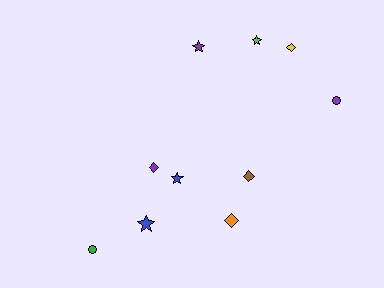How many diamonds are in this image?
There are 4 diamonds.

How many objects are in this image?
There are 10 objects.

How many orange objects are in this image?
There is 1 orange object.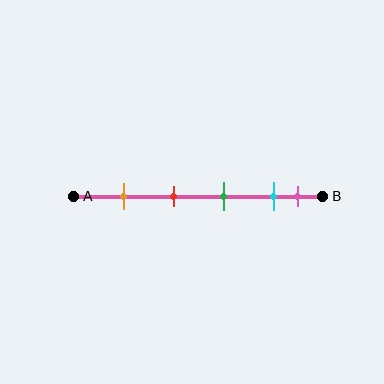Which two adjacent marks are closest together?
The cyan and pink marks are the closest adjacent pair.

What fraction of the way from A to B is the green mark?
The green mark is approximately 60% (0.6) of the way from A to B.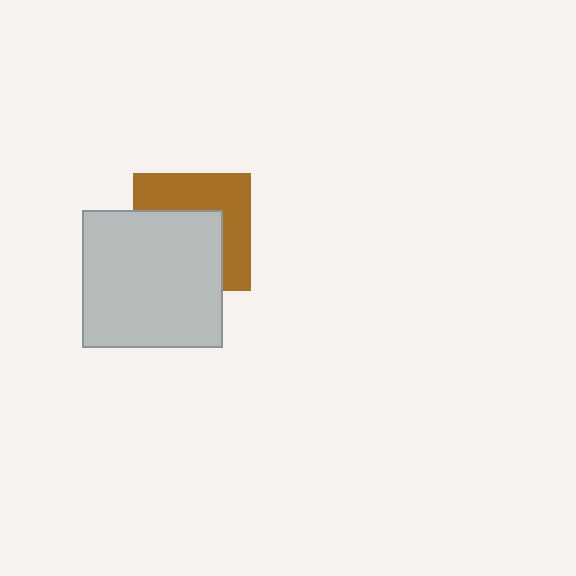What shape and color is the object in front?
The object in front is a light gray rectangle.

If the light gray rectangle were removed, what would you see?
You would see the complete brown square.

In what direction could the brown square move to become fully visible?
The brown square could move toward the upper-right. That would shift it out from behind the light gray rectangle entirely.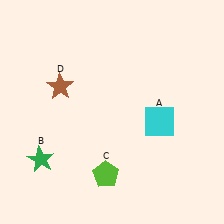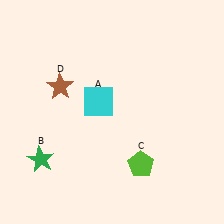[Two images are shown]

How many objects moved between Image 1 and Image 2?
2 objects moved between the two images.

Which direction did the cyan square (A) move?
The cyan square (A) moved left.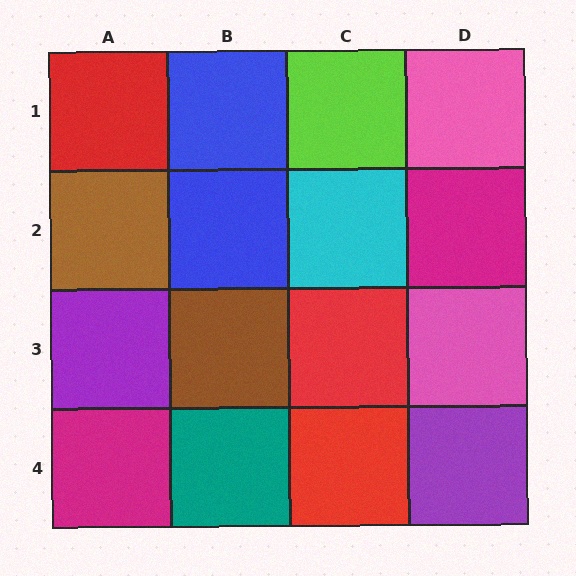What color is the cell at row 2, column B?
Blue.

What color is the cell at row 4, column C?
Red.